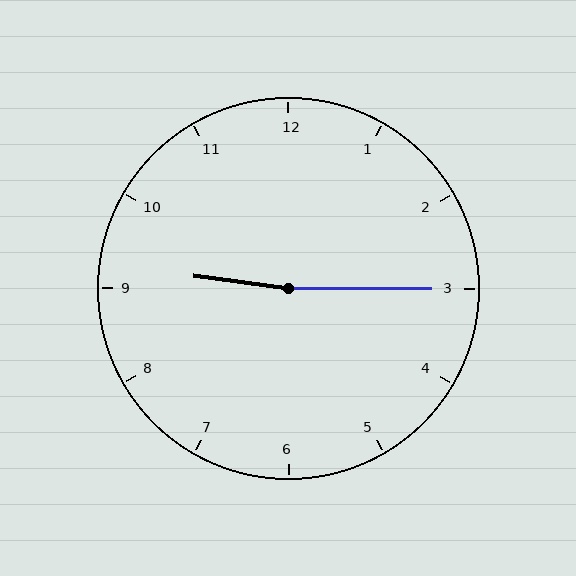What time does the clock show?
9:15.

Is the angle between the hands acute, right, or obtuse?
It is obtuse.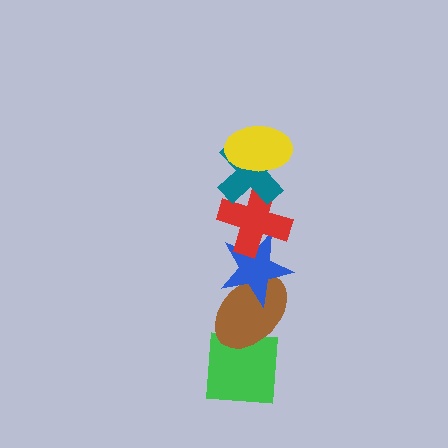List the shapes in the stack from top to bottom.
From top to bottom: the yellow ellipse, the teal cross, the red cross, the blue star, the brown ellipse, the green square.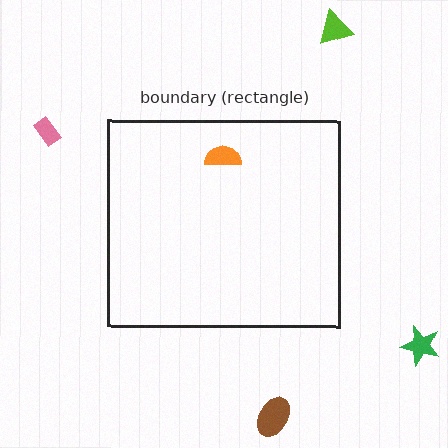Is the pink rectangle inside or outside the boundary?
Outside.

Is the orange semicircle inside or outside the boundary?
Inside.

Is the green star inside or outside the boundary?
Outside.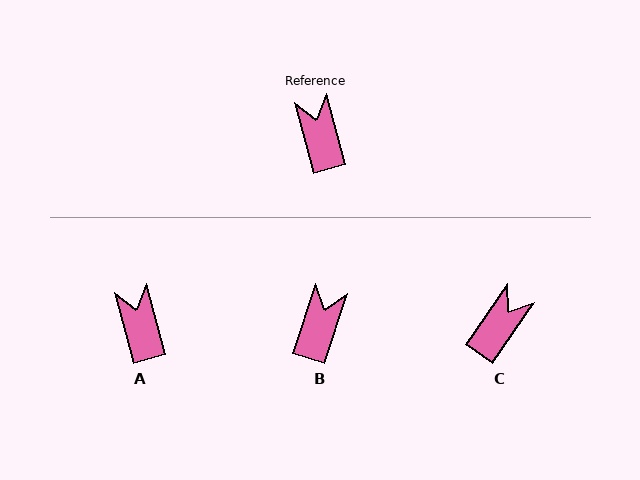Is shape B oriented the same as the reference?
No, it is off by about 33 degrees.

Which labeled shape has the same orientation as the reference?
A.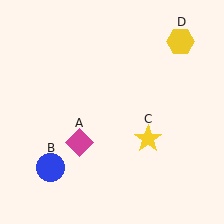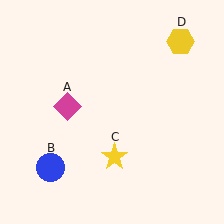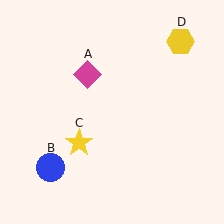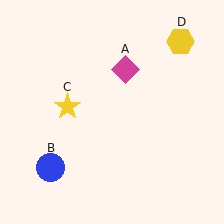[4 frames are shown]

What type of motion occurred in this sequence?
The magenta diamond (object A), yellow star (object C) rotated clockwise around the center of the scene.